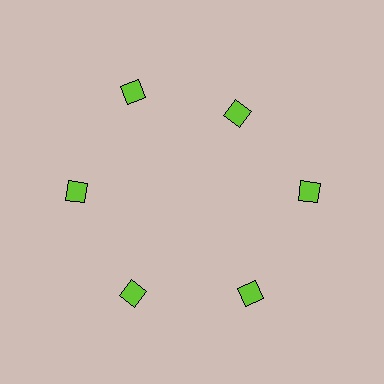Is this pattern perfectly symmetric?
No. The 6 lime squares are arranged in a ring, but one element near the 1 o'clock position is pulled inward toward the center, breaking the 6-fold rotational symmetry.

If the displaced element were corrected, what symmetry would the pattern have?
It would have 6-fold rotational symmetry — the pattern would map onto itself every 60 degrees.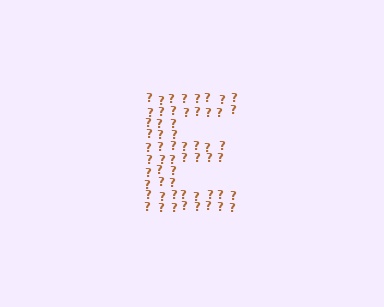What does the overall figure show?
The overall figure shows the letter E.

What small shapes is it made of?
It is made of small question marks.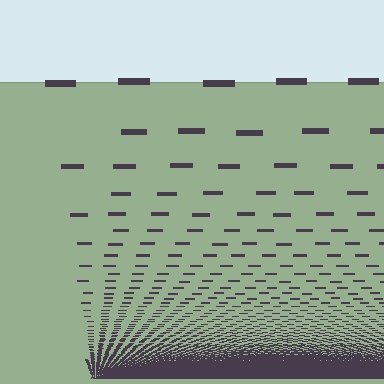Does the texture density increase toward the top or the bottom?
Density increases toward the bottom.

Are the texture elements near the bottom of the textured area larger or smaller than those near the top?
Smaller. The gradient is inverted — elements near the bottom are smaller and denser.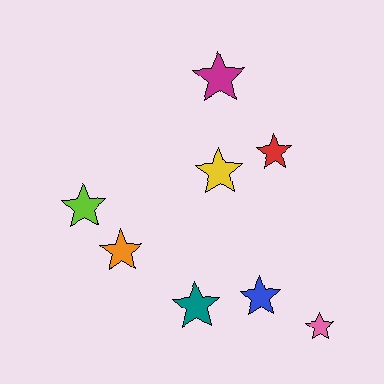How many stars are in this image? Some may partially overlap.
There are 8 stars.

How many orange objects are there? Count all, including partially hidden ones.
There is 1 orange object.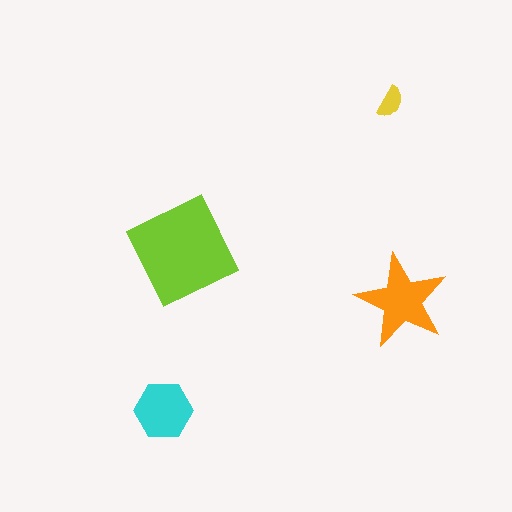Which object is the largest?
The lime diamond.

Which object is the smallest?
The yellow semicircle.